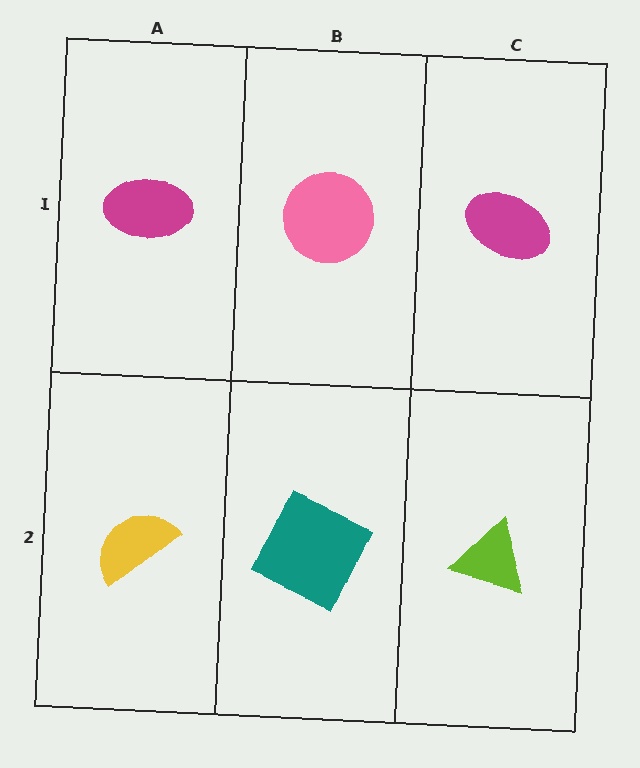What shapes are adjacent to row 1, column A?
A yellow semicircle (row 2, column A), a pink circle (row 1, column B).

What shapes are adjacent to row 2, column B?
A pink circle (row 1, column B), a yellow semicircle (row 2, column A), a lime triangle (row 2, column C).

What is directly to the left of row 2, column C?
A teal square.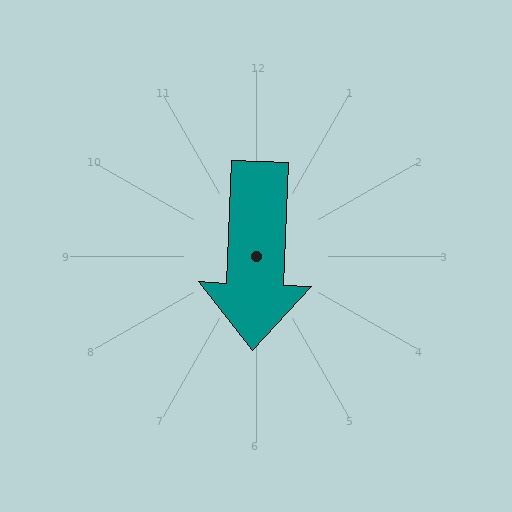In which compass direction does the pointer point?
South.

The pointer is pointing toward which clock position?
Roughly 6 o'clock.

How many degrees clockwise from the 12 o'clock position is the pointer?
Approximately 182 degrees.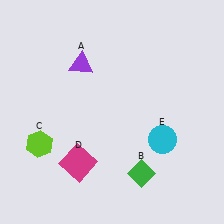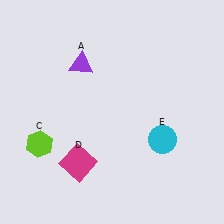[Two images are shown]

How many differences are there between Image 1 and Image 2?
There is 1 difference between the two images.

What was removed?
The green diamond (B) was removed in Image 2.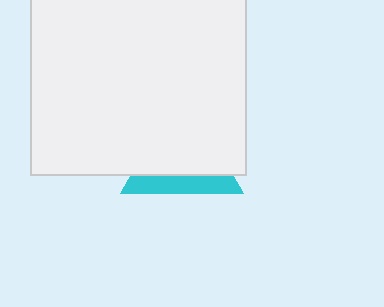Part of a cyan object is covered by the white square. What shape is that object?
It is a triangle.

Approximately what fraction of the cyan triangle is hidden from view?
Roughly 69% of the cyan triangle is hidden behind the white square.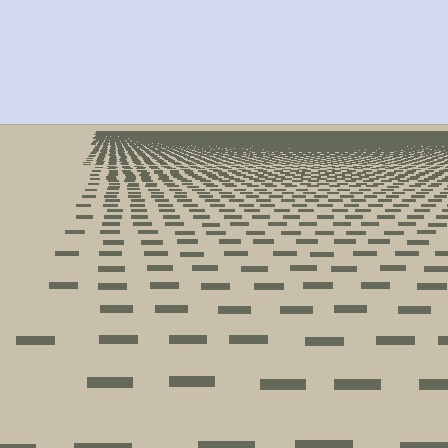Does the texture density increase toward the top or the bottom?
Density increases toward the top.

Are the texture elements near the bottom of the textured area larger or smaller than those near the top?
Larger. Near the bottom, elements are closer to the viewer and appear at a bigger on-screen size.